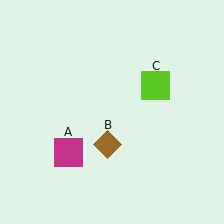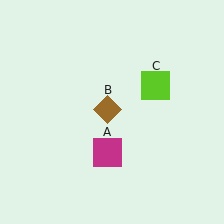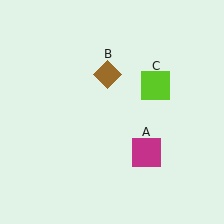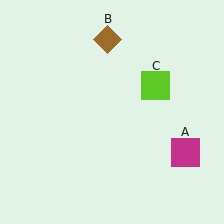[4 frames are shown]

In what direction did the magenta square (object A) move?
The magenta square (object A) moved right.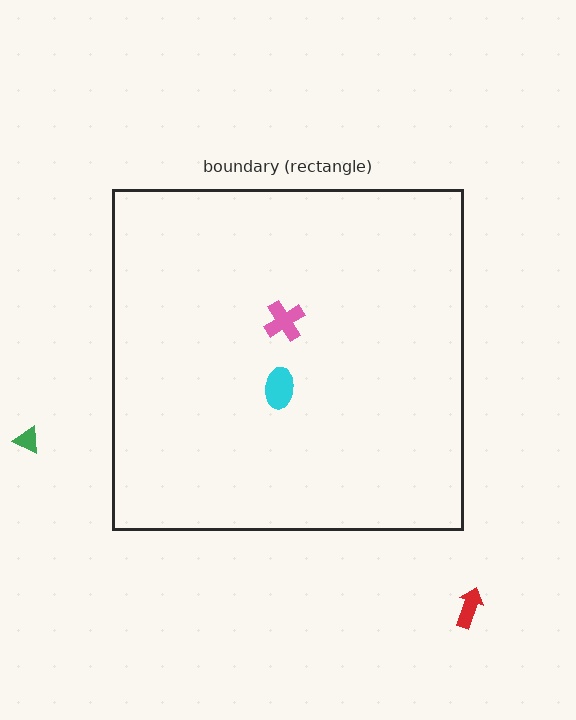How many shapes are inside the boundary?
2 inside, 2 outside.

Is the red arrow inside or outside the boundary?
Outside.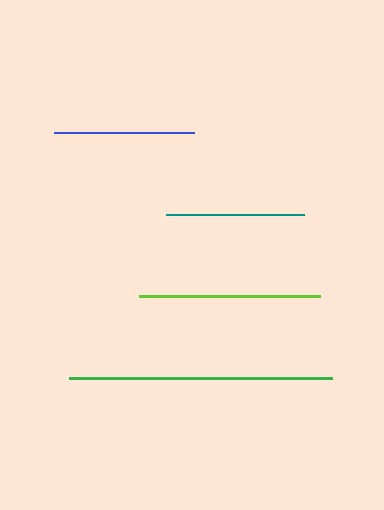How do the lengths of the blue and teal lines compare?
The blue and teal lines are approximately the same length.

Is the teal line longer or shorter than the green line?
The green line is longer than the teal line.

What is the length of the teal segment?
The teal segment is approximately 138 pixels long.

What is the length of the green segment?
The green segment is approximately 263 pixels long.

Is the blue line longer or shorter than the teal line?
The blue line is longer than the teal line.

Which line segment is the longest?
The green line is the longest at approximately 263 pixels.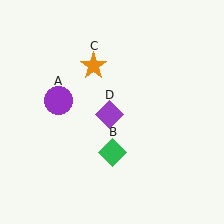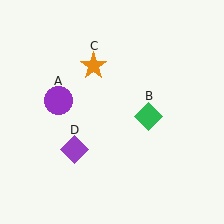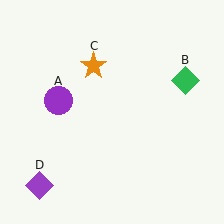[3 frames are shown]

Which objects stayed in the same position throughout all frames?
Purple circle (object A) and orange star (object C) remained stationary.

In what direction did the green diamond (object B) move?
The green diamond (object B) moved up and to the right.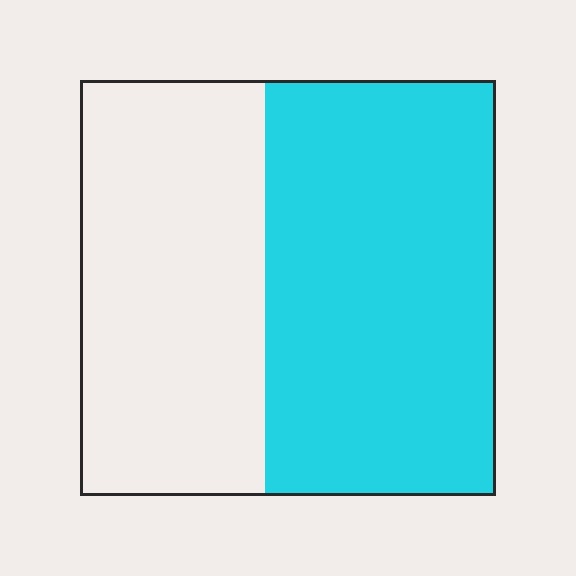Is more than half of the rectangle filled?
Yes.